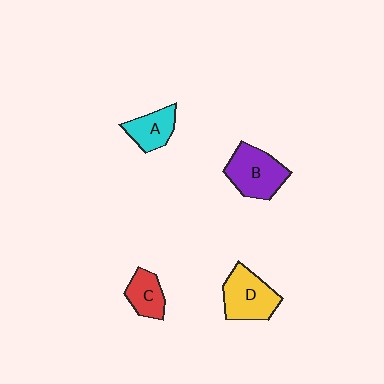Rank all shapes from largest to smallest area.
From largest to smallest: B (purple), D (yellow), A (cyan), C (red).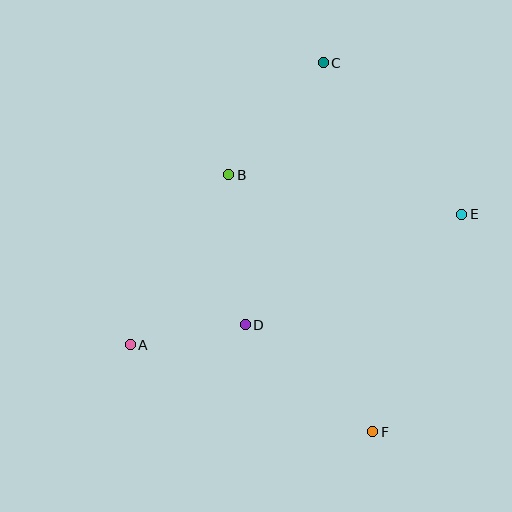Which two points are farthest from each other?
Points C and F are farthest from each other.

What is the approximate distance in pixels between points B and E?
The distance between B and E is approximately 236 pixels.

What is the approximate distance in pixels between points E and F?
The distance between E and F is approximately 235 pixels.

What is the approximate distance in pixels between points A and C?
The distance between A and C is approximately 342 pixels.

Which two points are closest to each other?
Points A and D are closest to each other.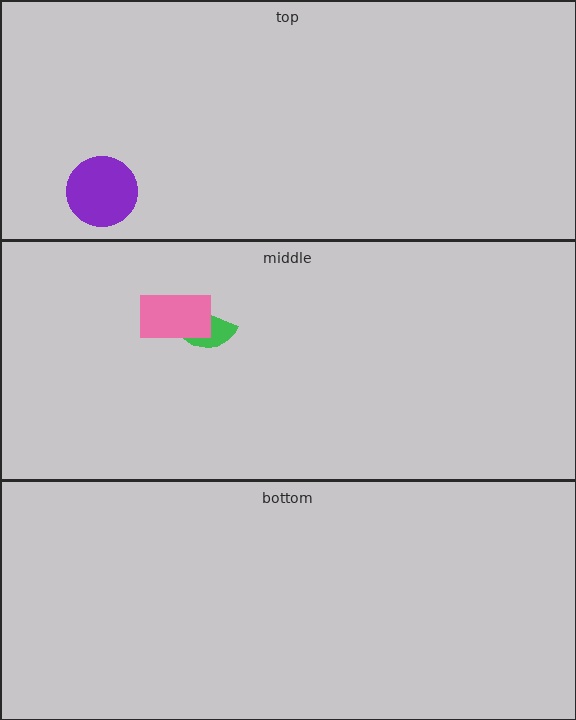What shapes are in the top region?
The purple circle.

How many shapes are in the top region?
1.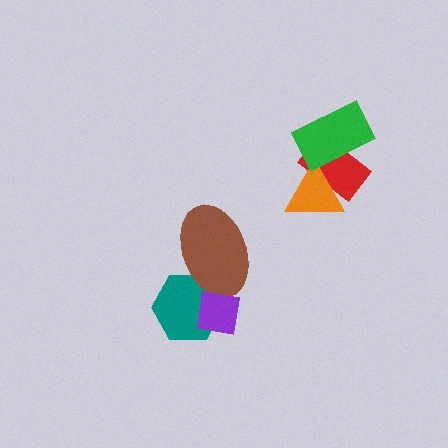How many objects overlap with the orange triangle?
2 objects overlap with the orange triangle.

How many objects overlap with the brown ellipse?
2 objects overlap with the brown ellipse.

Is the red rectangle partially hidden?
Yes, it is partially covered by another shape.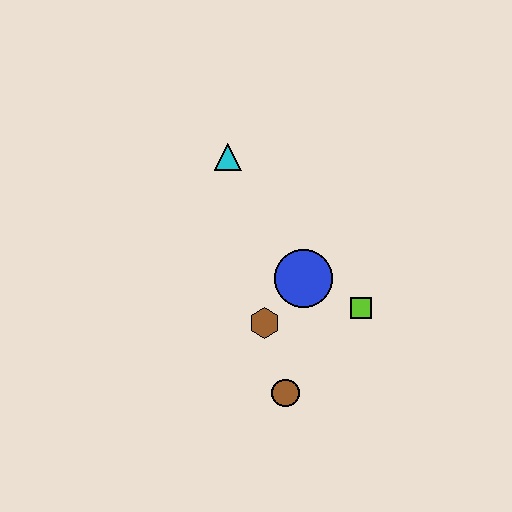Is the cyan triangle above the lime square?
Yes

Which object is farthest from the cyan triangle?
The brown circle is farthest from the cyan triangle.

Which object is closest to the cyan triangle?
The blue circle is closest to the cyan triangle.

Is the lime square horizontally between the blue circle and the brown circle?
No